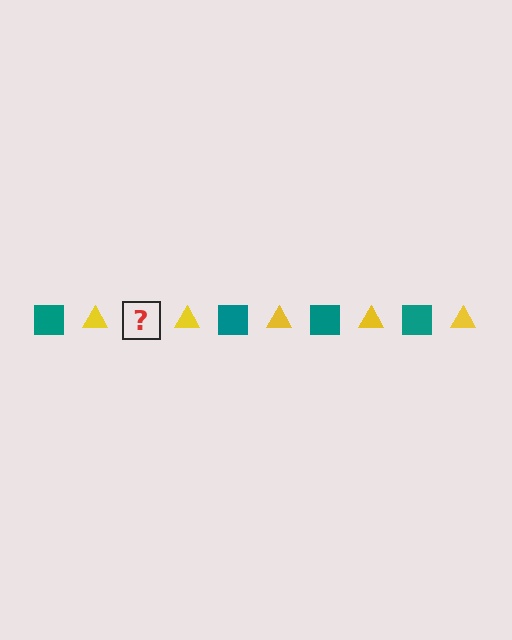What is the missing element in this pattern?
The missing element is a teal square.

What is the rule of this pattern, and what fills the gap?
The rule is that the pattern alternates between teal square and yellow triangle. The gap should be filled with a teal square.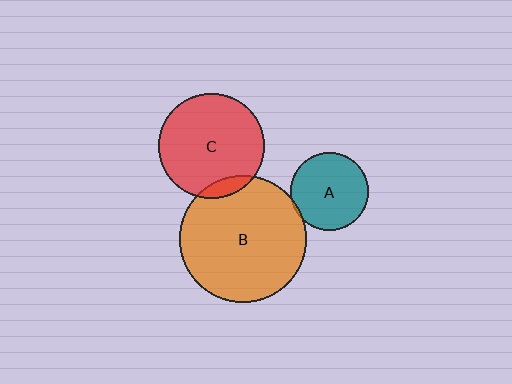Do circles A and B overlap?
Yes.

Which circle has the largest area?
Circle B (orange).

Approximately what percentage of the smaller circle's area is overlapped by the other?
Approximately 5%.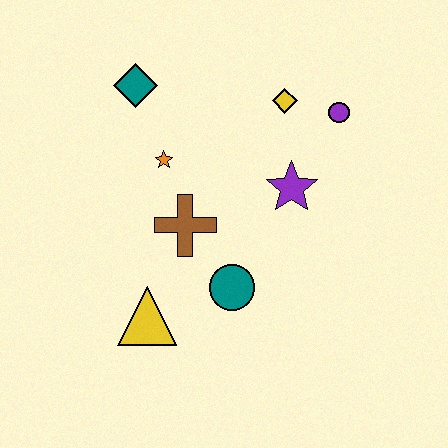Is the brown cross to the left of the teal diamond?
No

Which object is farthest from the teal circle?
The teal diamond is farthest from the teal circle.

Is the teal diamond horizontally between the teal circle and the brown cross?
No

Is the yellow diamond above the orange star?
Yes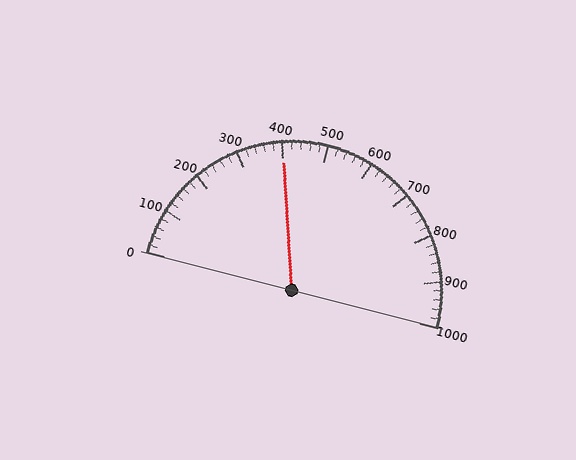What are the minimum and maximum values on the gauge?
The gauge ranges from 0 to 1000.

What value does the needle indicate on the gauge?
The needle indicates approximately 400.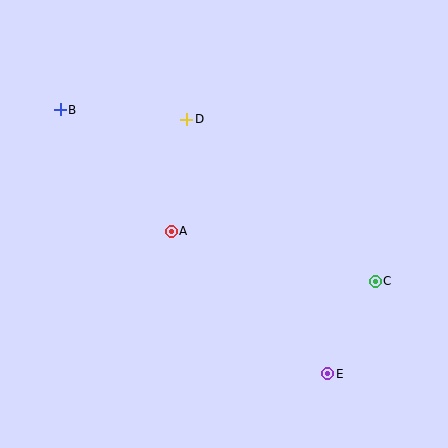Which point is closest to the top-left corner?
Point B is closest to the top-left corner.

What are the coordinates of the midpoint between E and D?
The midpoint between E and D is at (257, 246).